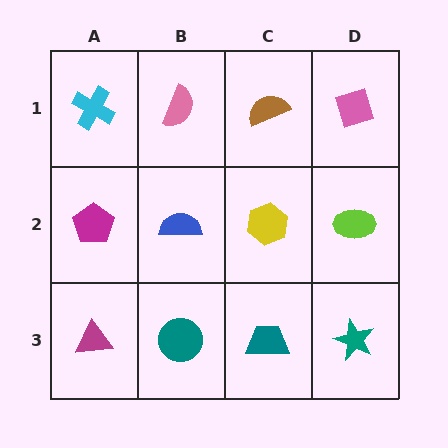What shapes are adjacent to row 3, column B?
A blue semicircle (row 2, column B), a magenta triangle (row 3, column A), a teal trapezoid (row 3, column C).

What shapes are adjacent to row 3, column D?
A lime ellipse (row 2, column D), a teal trapezoid (row 3, column C).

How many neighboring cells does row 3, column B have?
3.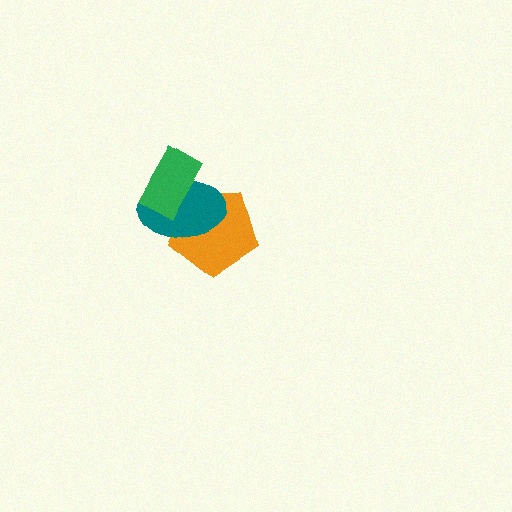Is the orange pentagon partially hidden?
Yes, it is partially covered by another shape.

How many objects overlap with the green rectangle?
2 objects overlap with the green rectangle.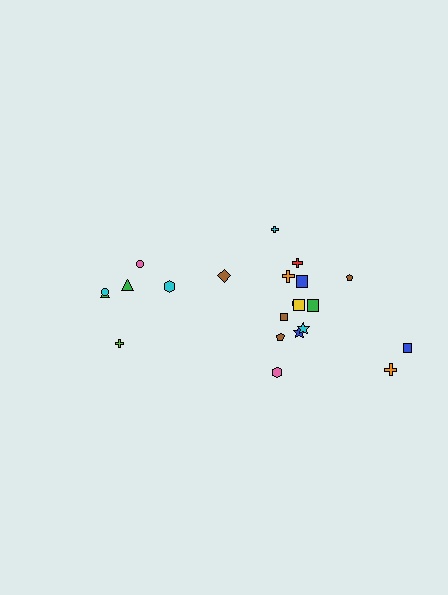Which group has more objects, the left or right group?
The right group.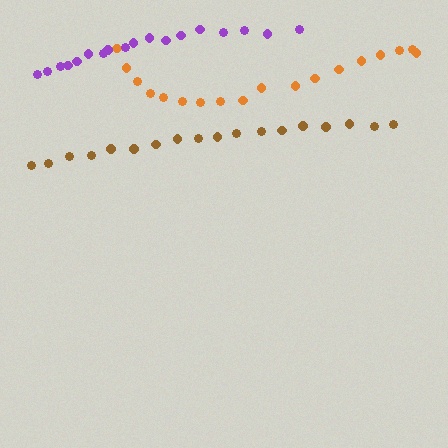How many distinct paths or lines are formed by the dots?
There are 3 distinct paths.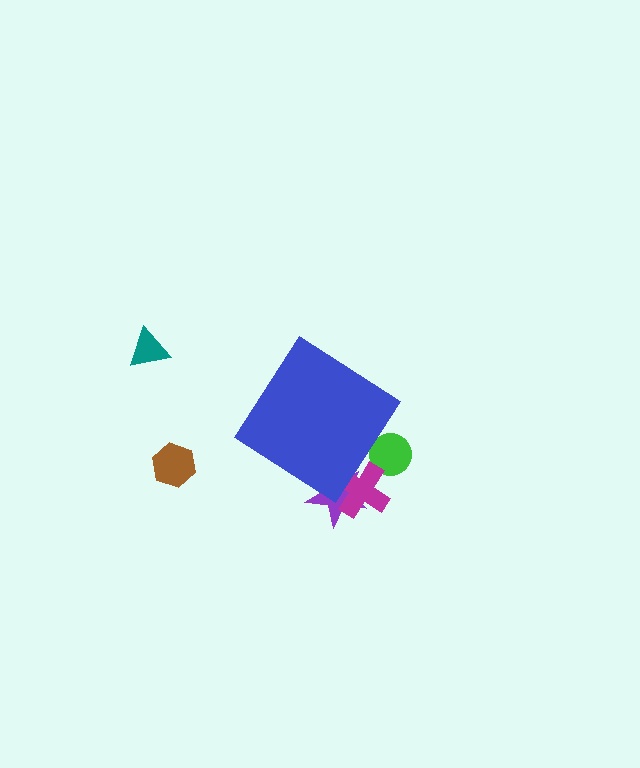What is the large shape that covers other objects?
A blue diamond.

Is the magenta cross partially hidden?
Yes, the magenta cross is partially hidden behind the blue diamond.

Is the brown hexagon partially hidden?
No, the brown hexagon is fully visible.